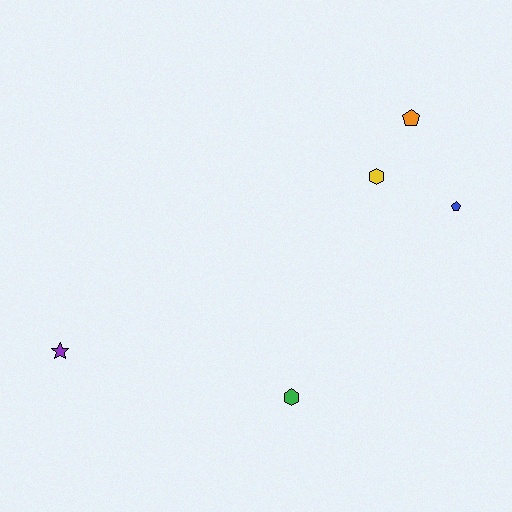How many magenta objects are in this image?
There are no magenta objects.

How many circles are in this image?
There are no circles.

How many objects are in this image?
There are 5 objects.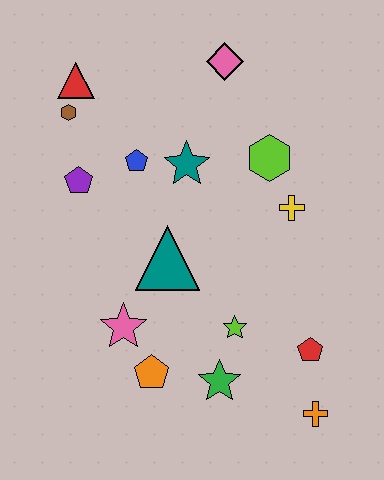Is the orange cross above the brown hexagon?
No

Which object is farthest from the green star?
The red triangle is farthest from the green star.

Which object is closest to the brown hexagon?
The red triangle is closest to the brown hexagon.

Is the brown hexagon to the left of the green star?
Yes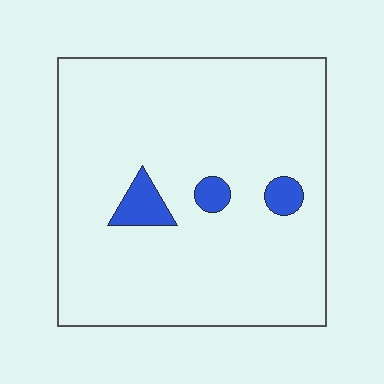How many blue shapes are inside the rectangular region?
3.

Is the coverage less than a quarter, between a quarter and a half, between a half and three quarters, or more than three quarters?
Less than a quarter.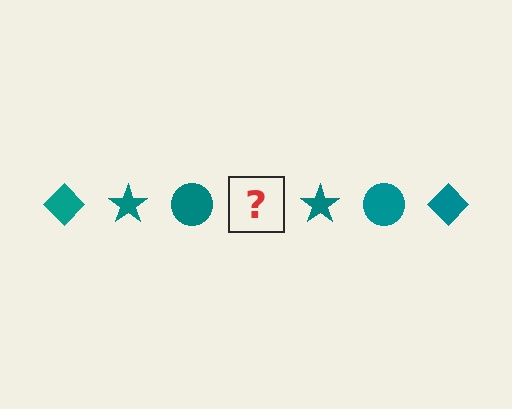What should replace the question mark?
The question mark should be replaced with a teal diamond.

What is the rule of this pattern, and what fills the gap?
The rule is that the pattern cycles through diamond, star, circle shapes in teal. The gap should be filled with a teal diamond.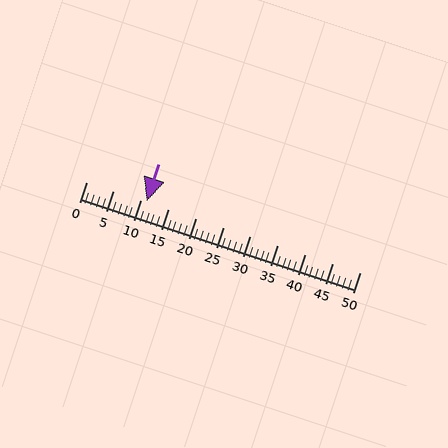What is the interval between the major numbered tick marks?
The major tick marks are spaced 5 units apart.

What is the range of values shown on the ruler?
The ruler shows values from 0 to 50.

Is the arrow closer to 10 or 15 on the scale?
The arrow is closer to 10.